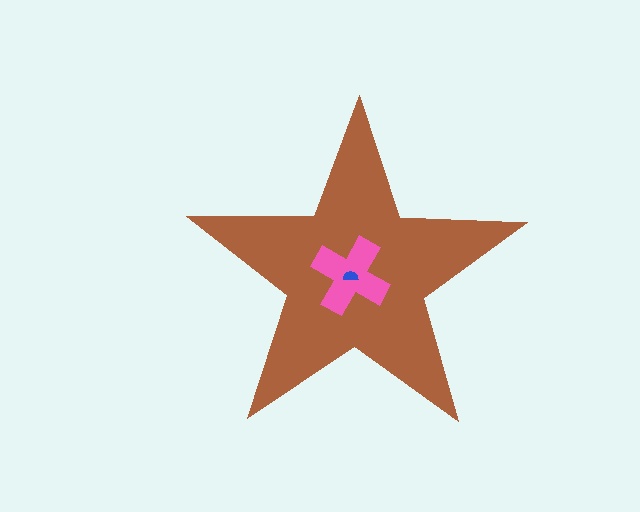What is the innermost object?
The blue semicircle.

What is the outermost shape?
The brown star.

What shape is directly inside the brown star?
The pink cross.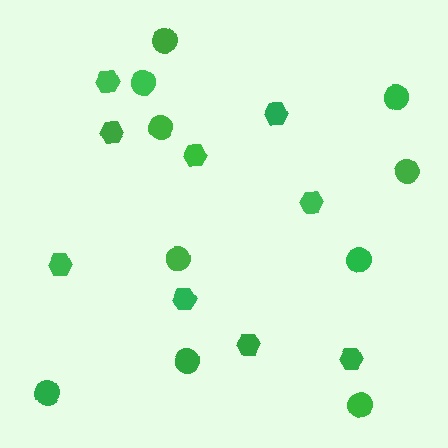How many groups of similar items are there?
There are 2 groups: one group of circles (10) and one group of hexagons (9).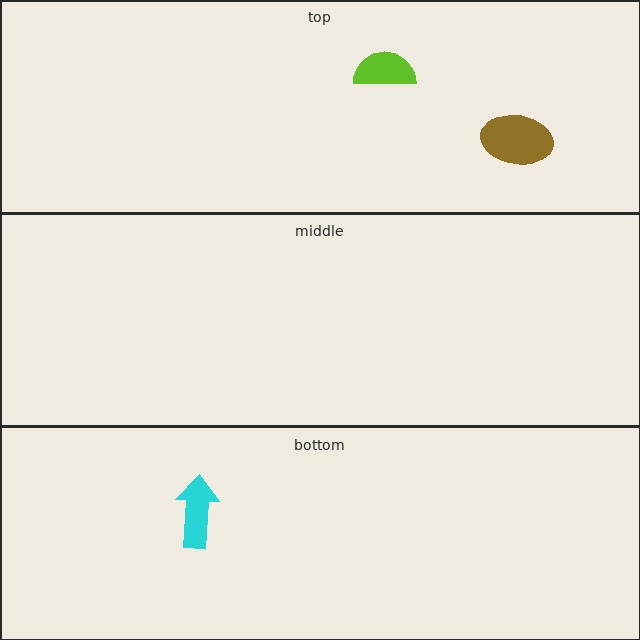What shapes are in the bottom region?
The cyan arrow.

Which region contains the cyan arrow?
The bottom region.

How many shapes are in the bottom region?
1.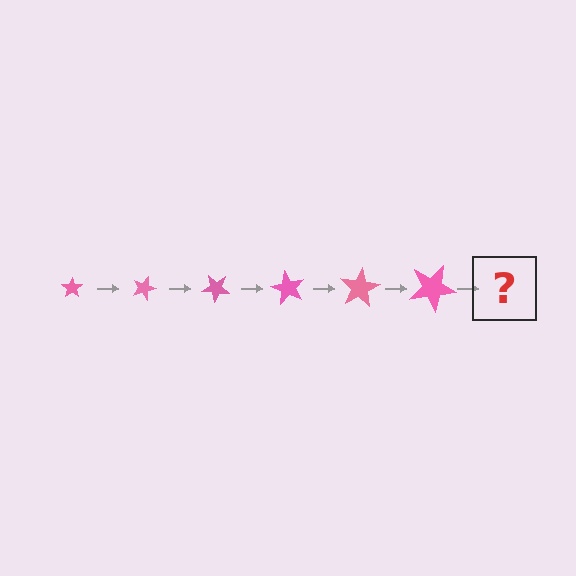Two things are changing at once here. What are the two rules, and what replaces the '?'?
The two rules are that the star grows larger each step and it rotates 20 degrees each step. The '?' should be a star, larger than the previous one and rotated 120 degrees from the start.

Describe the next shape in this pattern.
It should be a star, larger than the previous one and rotated 120 degrees from the start.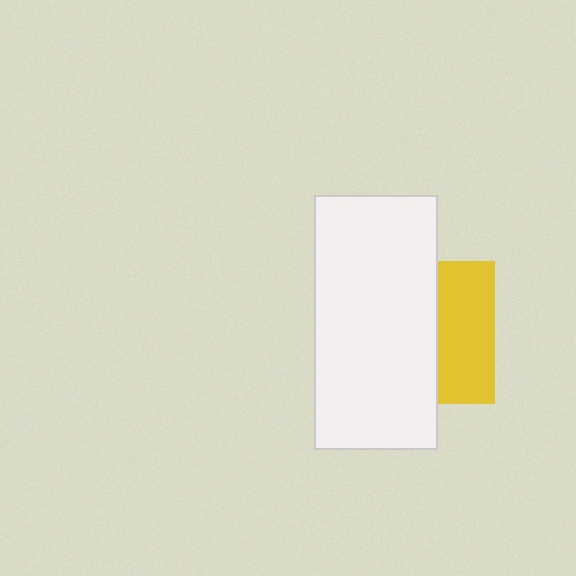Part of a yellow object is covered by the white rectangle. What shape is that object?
It is a square.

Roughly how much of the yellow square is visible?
A small part of it is visible (roughly 41%).